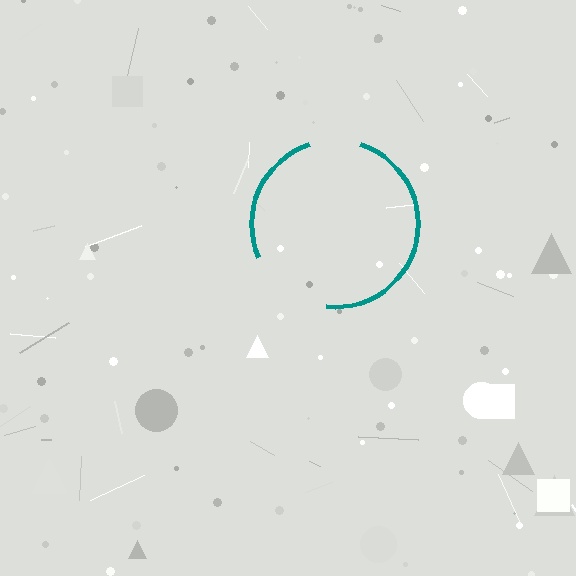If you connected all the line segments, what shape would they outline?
They would outline a circle.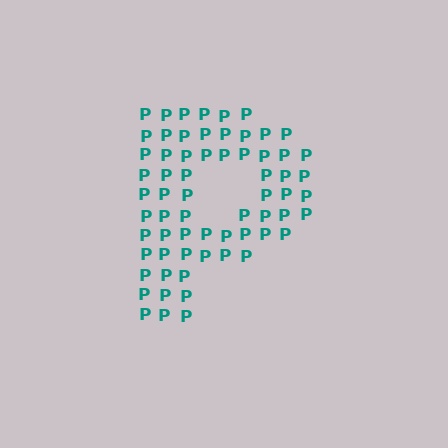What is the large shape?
The large shape is the letter P.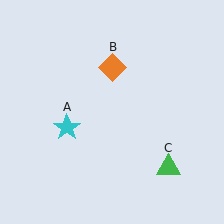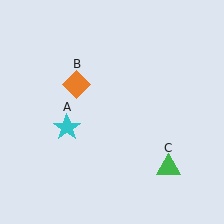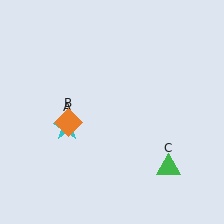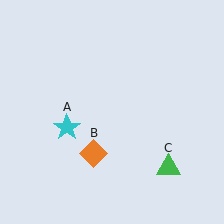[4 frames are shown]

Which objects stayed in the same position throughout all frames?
Cyan star (object A) and green triangle (object C) remained stationary.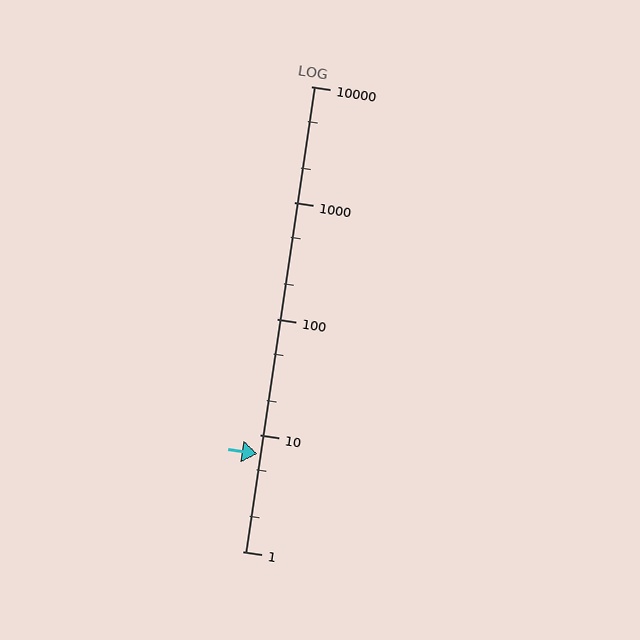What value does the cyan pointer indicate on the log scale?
The pointer indicates approximately 6.9.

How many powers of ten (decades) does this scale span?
The scale spans 4 decades, from 1 to 10000.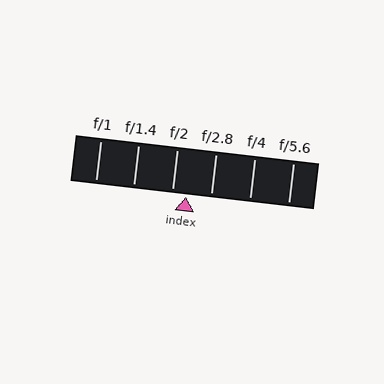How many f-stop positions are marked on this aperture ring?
There are 6 f-stop positions marked.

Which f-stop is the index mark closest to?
The index mark is closest to f/2.